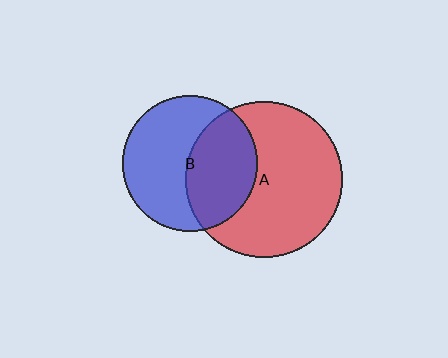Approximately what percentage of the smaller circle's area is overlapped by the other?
Approximately 45%.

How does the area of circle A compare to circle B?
Approximately 1.3 times.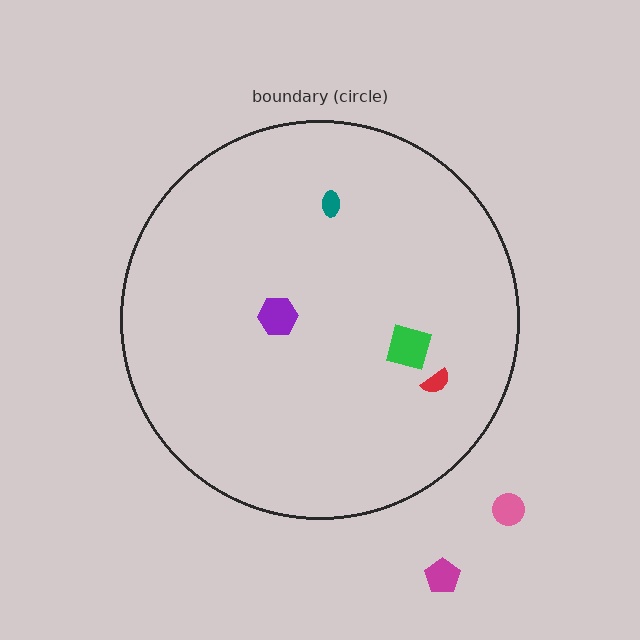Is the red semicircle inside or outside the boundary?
Inside.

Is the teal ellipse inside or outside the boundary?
Inside.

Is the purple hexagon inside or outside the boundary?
Inside.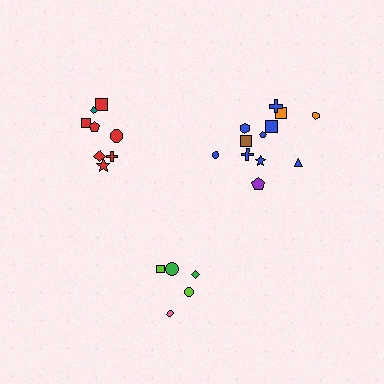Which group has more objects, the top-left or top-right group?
The top-right group.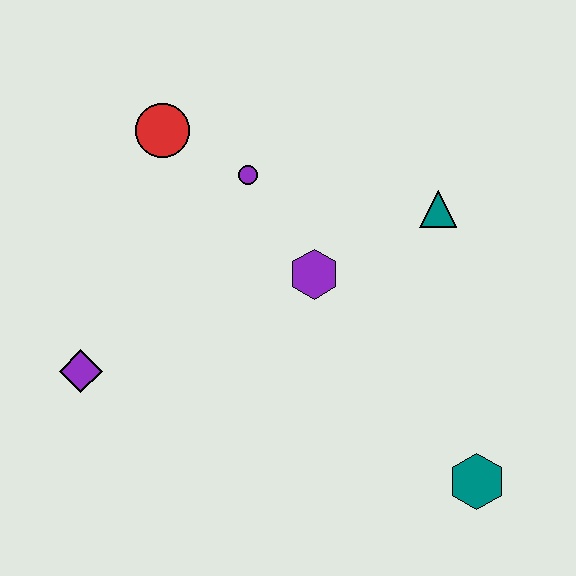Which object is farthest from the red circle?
The teal hexagon is farthest from the red circle.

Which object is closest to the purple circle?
The red circle is closest to the purple circle.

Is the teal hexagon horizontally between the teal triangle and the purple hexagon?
No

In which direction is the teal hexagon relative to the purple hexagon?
The teal hexagon is below the purple hexagon.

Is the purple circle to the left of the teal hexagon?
Yes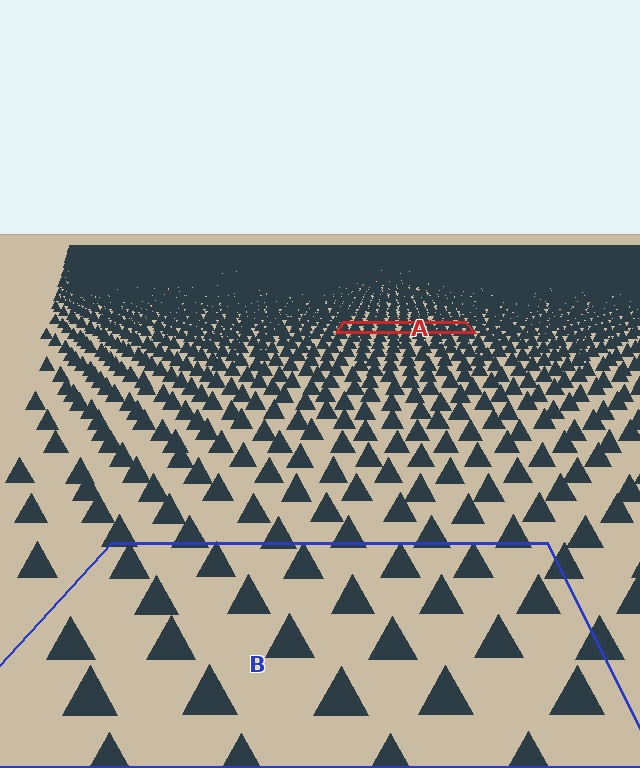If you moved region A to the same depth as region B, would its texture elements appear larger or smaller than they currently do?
They would appear larger. At a closer depth, the same texture elements are projected at a bigger on-screen size.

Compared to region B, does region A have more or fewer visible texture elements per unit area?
Region A has more texture elements per unit area — they are packed more densely because it is farther away.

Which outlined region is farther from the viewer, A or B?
Region A is farther from the viewer — the texture elements inside it appear smaller and more densely packed.